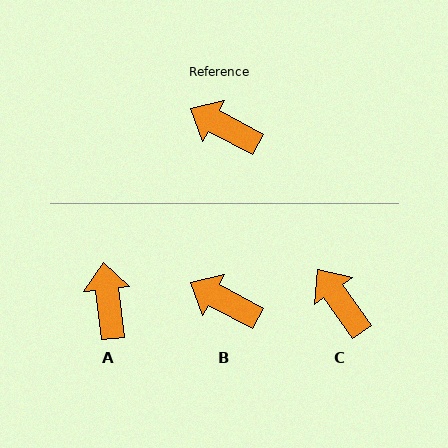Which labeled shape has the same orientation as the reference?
B.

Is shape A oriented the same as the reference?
No, it is off by about 54 degrees.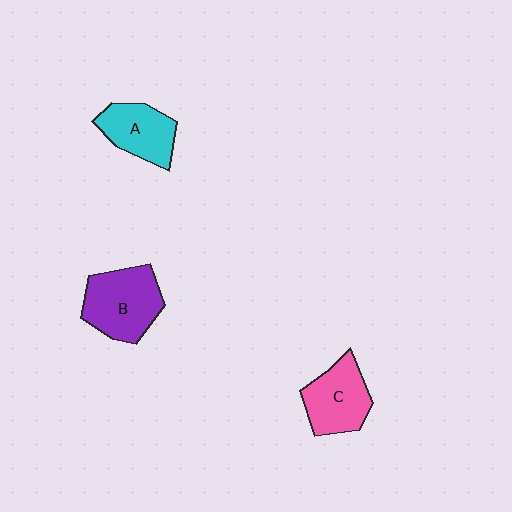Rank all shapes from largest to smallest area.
From largest to smallest: B (purple), C (pink), A (cyan).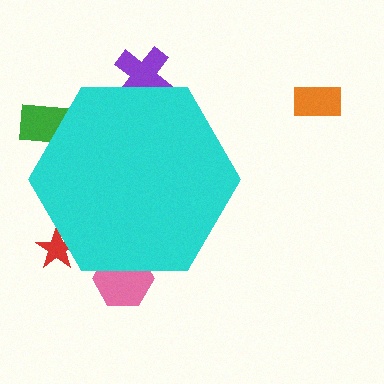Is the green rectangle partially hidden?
Yes, the green rectangle is partially hidden behind the cyan hexagon.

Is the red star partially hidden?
Yes, the red star is partially hidden behind the cyan hexagon.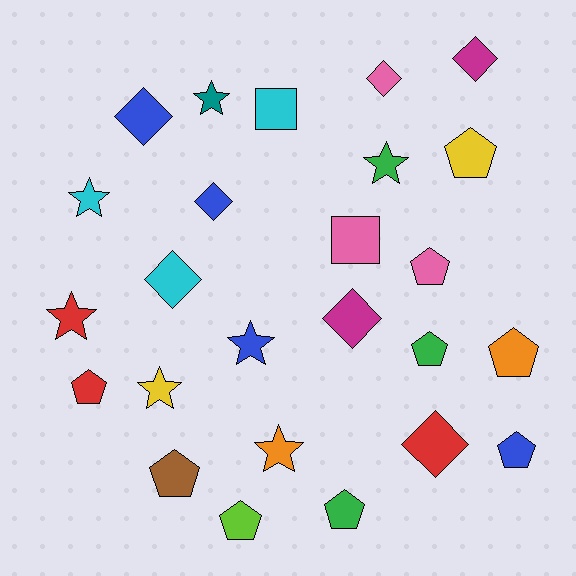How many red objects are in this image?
There are 3 red objects.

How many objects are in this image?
There are 25 objects.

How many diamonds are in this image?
There are 7 diamonds.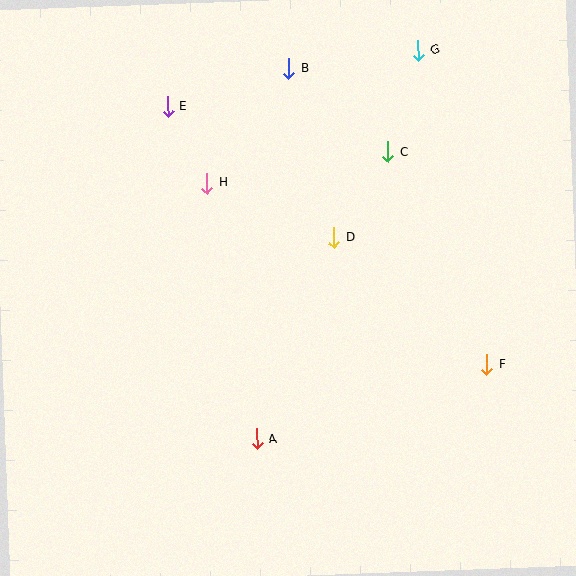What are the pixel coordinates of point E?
Point E is at (168, 106).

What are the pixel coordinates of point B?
Point B is at (289, 69).